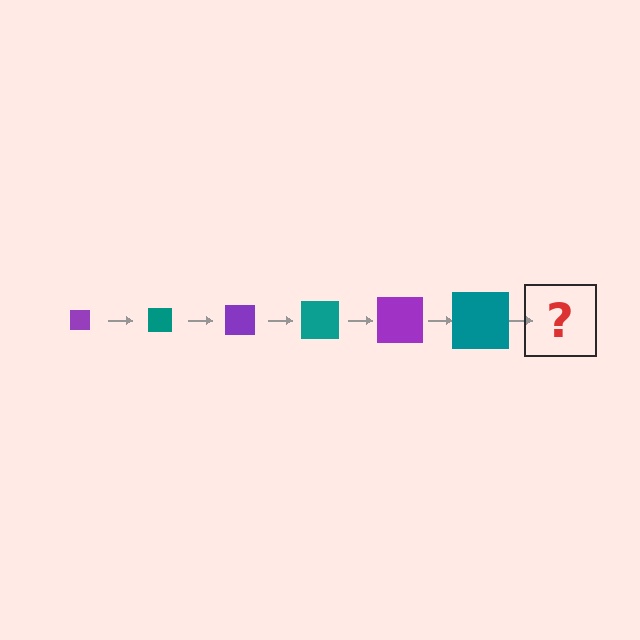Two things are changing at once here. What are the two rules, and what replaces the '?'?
The two rules are that the square grows larger each step and the color cycles through purple and teal. The '?' should be a purple square, larger than the previous one.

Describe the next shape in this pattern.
It should be a purple square, larger than the previous one.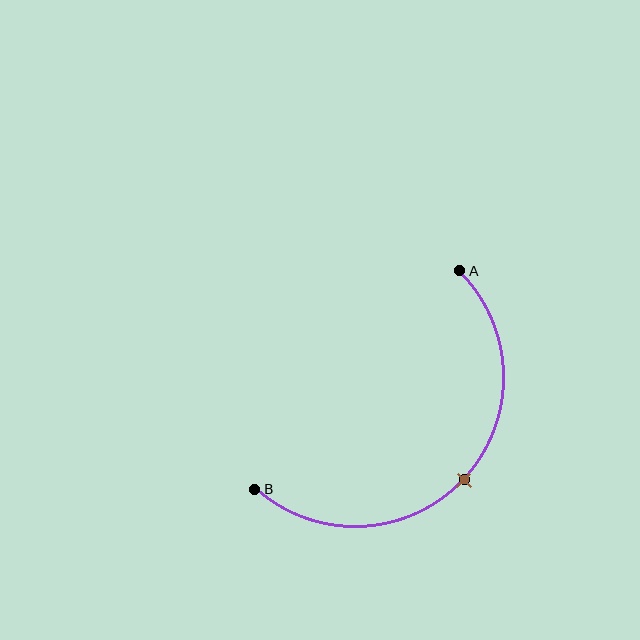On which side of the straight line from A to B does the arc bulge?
The arc bulges below and to the right of the straight line connecting A and B.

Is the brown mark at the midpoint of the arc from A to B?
Yes. The brown mark lies on the arc at equal arc-length from both A and B — it is the arc midpoint.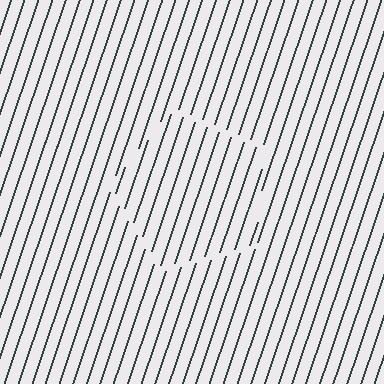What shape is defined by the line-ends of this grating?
An illusory pentagon. The interior of the shape contains the same grating, shifted by half a period — the contour is defined by the phase discontinuity where line-ends from the inner and outer gratings abut.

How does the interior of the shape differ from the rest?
The interior of the shape contains the same grating, shifted by half a period — the contour is defined by the phase discontinuity where line-ends from the inner and outer gratings abut.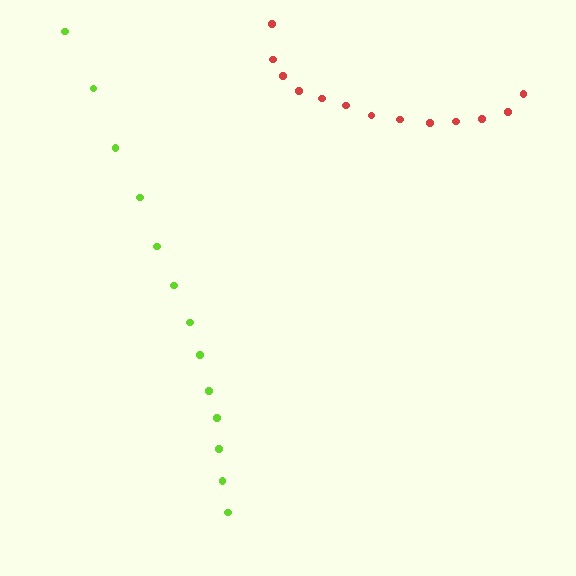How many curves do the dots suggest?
There are 2 distinct paths.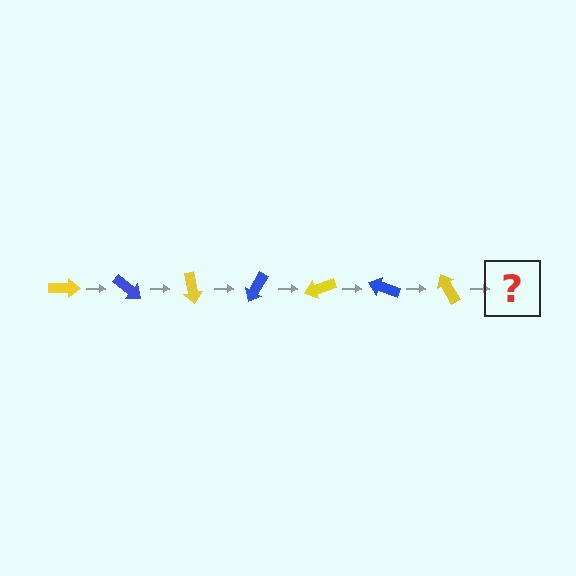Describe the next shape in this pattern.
It should be a blue arrow, rotated 280 degrees from the start.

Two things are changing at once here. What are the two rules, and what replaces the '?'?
The two rules are that it rotates 40 degrees each step and the color cycles through yellow and blue. The '?' should be a blue arrow, rotated 280 degrees from the start.